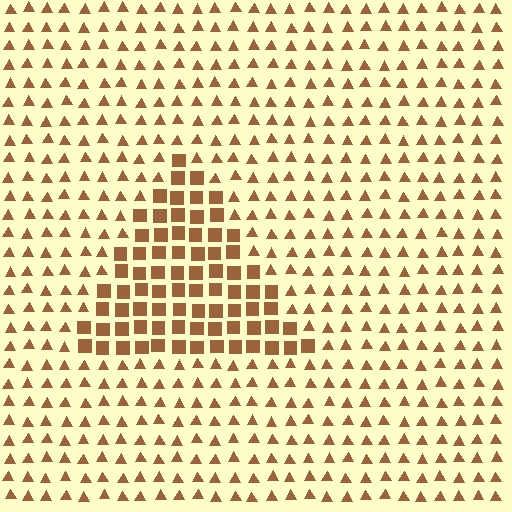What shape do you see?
I see a triangle.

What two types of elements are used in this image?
The image uses squares inside the triangle region and triangles outside it.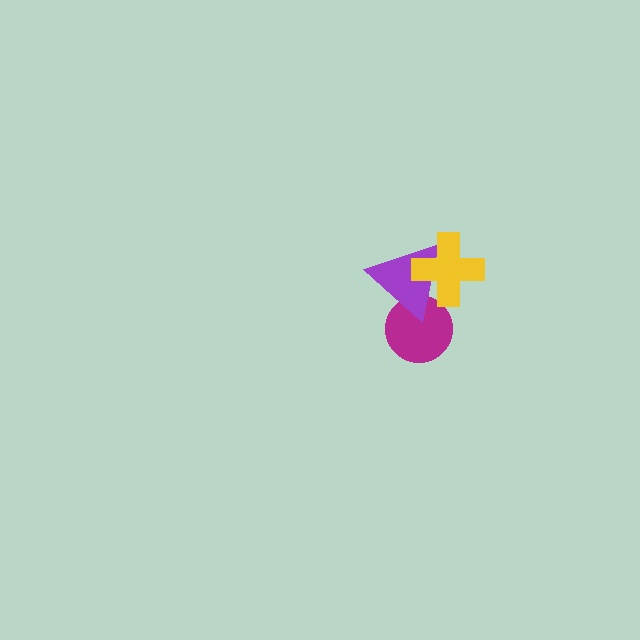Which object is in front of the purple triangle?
The yellow cross is in front of the purple triangle.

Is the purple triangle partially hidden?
Yes, it is partially covered by another shape.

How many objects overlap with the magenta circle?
1 object overlaps with the magenta circle.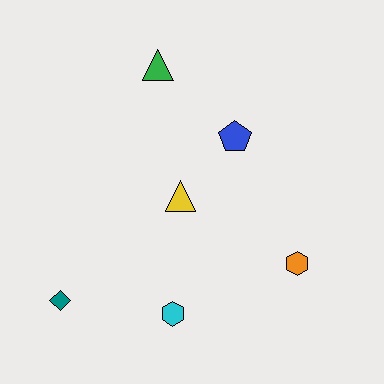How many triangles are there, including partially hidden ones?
There are 2 triangles.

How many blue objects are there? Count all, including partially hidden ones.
There is 1 blue object.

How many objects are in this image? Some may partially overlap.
There are 6 objects.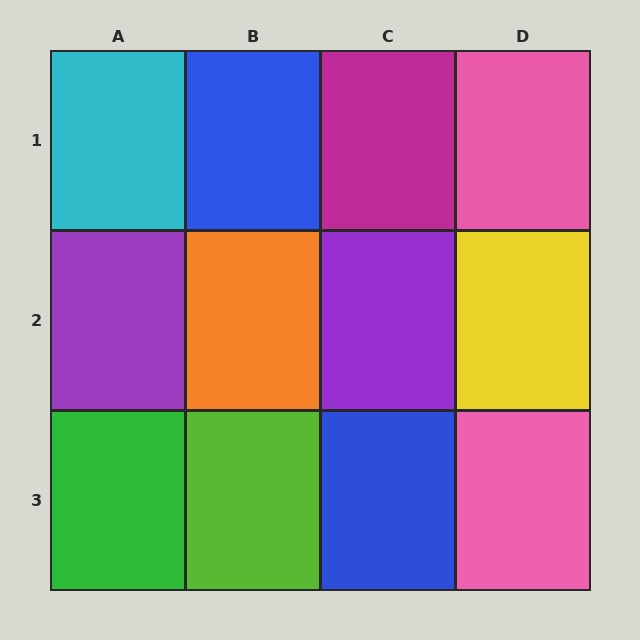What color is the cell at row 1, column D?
Pink.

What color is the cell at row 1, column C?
Magenta.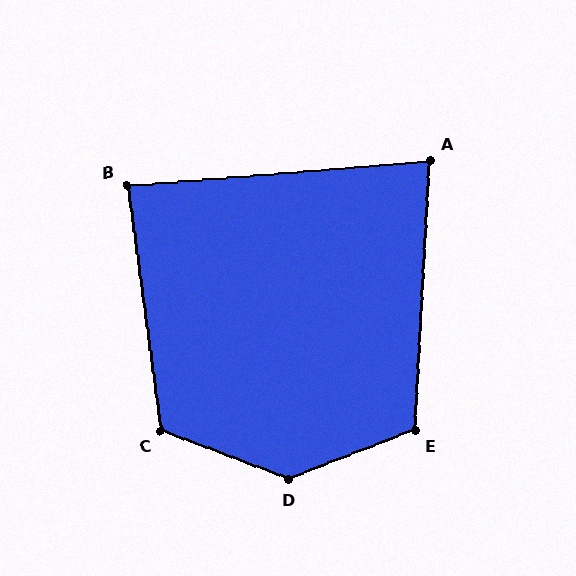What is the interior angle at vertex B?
Approximately 87 degrees (approximately right).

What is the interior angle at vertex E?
Approximately 114 degrees (obtuse).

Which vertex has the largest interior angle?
D, at approximately 138 degrees.